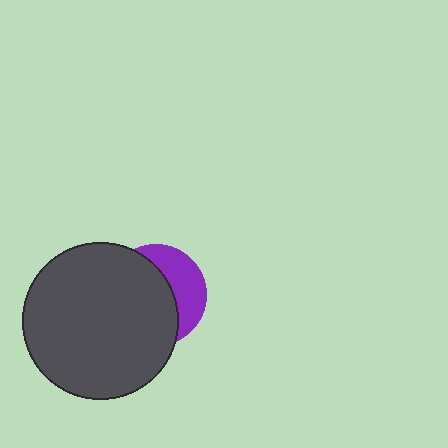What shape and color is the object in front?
The object in front is a dark gray circle.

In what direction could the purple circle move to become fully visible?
The purple circle could move right. That would shift it out from behind the dark gray circle entirely.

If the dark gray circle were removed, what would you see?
You would see the complete purple circle.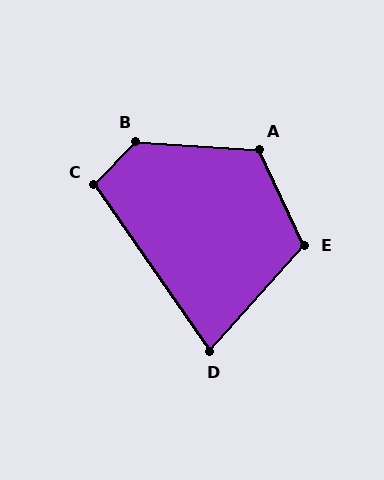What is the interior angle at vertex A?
Approximately 119 degrees (obtuse).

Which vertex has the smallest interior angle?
D, at approximately 77 degrees.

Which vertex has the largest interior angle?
B, at approximately 131 degrees.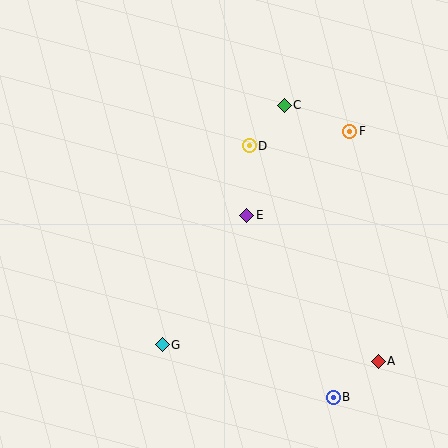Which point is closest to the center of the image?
Point E at (247, 215) is closest to the center.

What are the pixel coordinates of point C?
Point C is at (284, 105).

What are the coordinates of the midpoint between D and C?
The midpoint between D and C is at (267, 126).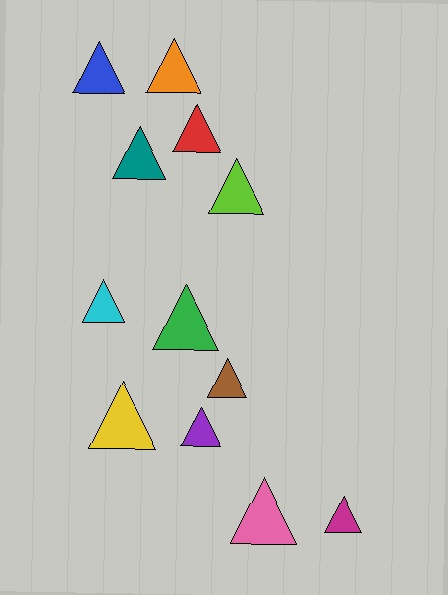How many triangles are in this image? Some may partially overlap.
There are 12 triangles.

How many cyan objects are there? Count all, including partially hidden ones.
There is 1 cyan object.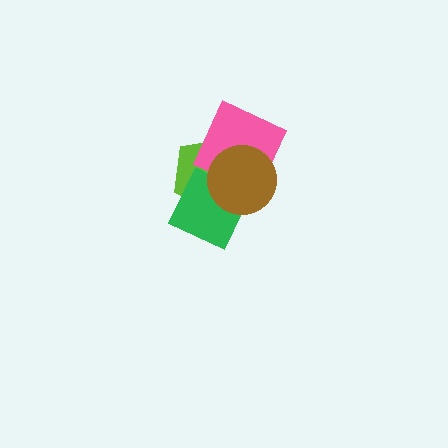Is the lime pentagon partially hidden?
Yes, it is partially covered by another shape.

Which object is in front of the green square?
The brown circle is in front of the green square.